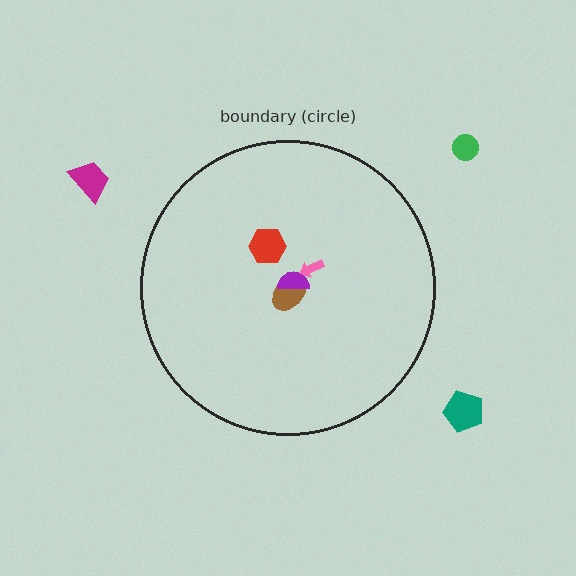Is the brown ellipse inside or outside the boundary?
Inside.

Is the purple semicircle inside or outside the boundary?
Inside.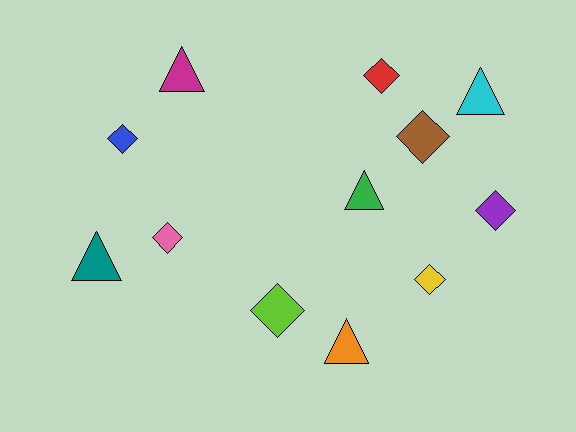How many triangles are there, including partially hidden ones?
There are 5 triangles.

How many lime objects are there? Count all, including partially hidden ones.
There is 1 lime object.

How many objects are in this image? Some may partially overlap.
There are 12 objects.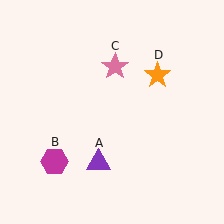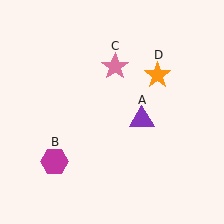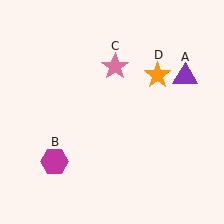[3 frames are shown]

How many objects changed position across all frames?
1 object changed position: purple triangle (object A).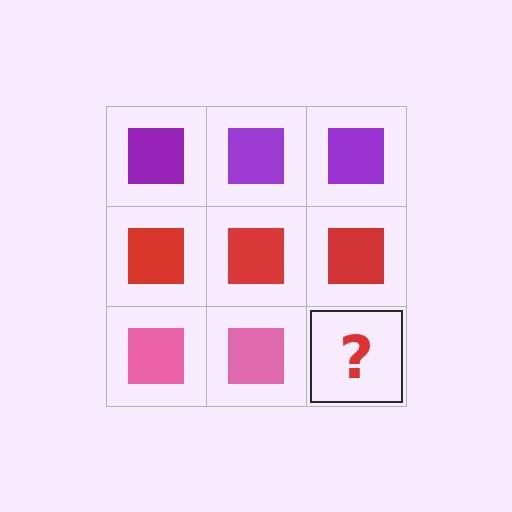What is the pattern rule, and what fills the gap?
The rule is that each row has a consistent color. The gap should be filled with a pink square.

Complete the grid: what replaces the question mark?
The question mark should be replaced with a pink square.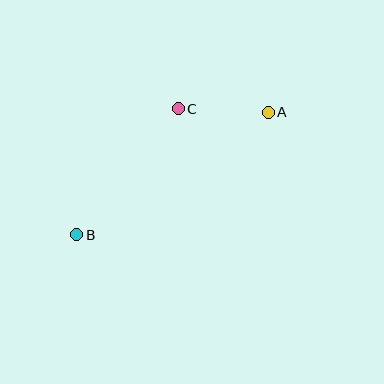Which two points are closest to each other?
Points A and C are closest to each other.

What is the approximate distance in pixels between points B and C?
The distance between B and C is approximately 162 pixels.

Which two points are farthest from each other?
Points A and B are farthest from each other.